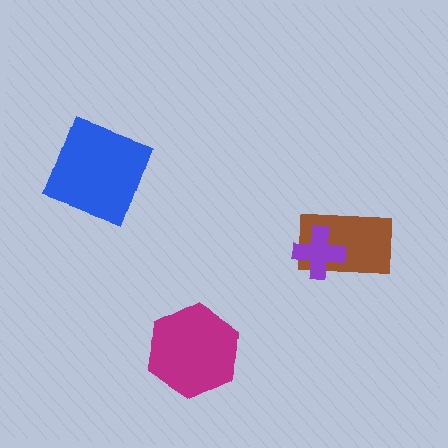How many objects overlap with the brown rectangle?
1 object overlaps with the brown rectangle.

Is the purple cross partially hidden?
No, no other shape covers it.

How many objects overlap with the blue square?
0 objects overlap with the blue square.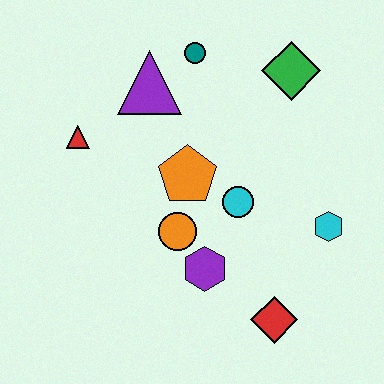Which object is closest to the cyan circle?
The orange pentagon is closest to the cyan circle.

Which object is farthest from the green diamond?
The red diamond is farthest from the green diamond.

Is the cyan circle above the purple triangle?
No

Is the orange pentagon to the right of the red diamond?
No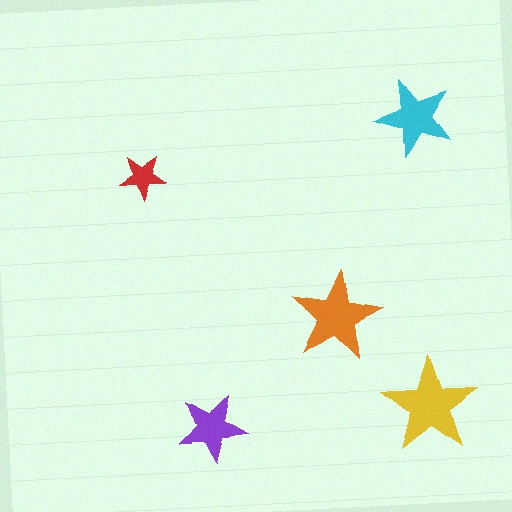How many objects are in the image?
There are 5 objects in the image.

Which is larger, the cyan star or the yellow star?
The yellow one.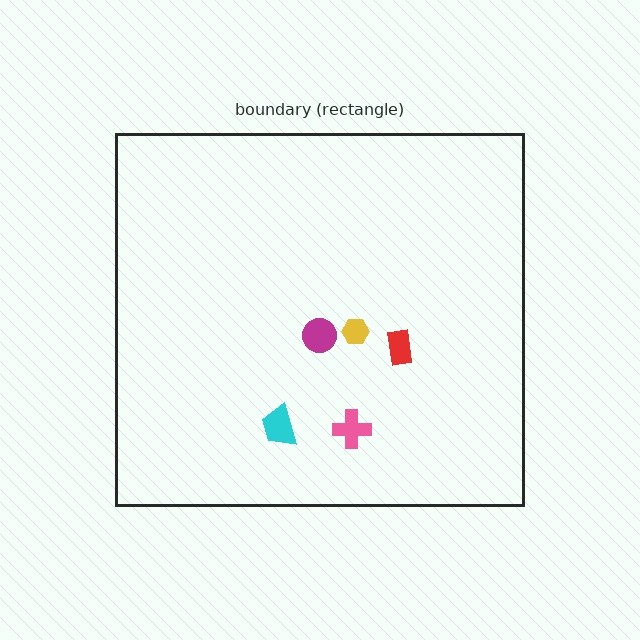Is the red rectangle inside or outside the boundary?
Inside.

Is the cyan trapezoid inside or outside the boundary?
Inside.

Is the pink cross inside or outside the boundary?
Inside.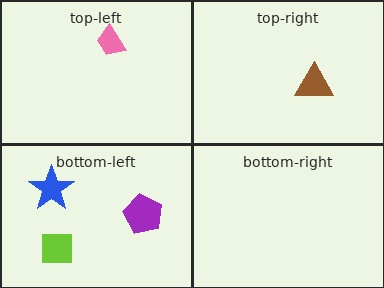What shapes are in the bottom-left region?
The purple pentagon, the lime square, the blue star.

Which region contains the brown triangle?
The top-right region.